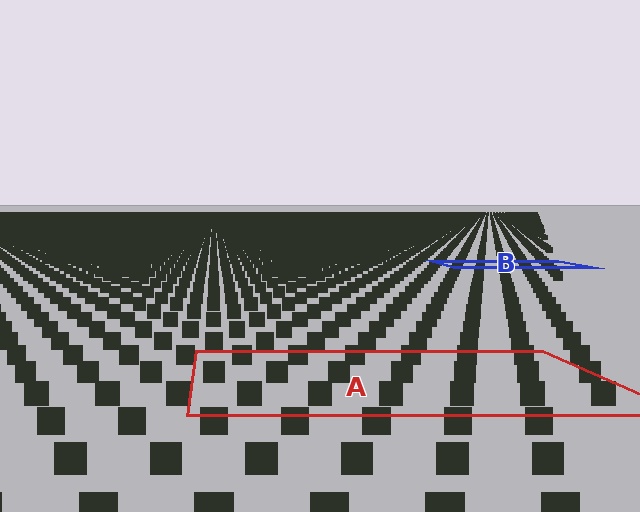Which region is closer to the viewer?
Region A is closer. The texture elements there are larger and more spread out.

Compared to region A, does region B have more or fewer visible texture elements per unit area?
Region B has more texture elements per unit area — they are packed more densely because it is farther away.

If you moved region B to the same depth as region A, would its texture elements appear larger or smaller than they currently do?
They would appear larger. At a closer depth, the same texture elements are projected at a bigger on-screen size.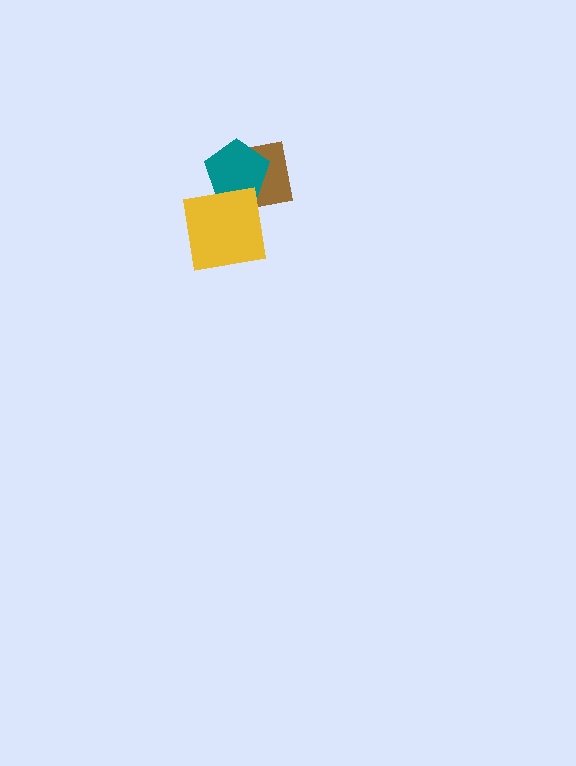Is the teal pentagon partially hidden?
Yes, it is partially covered by another shape.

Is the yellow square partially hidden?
No, no other shape covers it.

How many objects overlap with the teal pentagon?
2 objects overlap with the teal pentagon.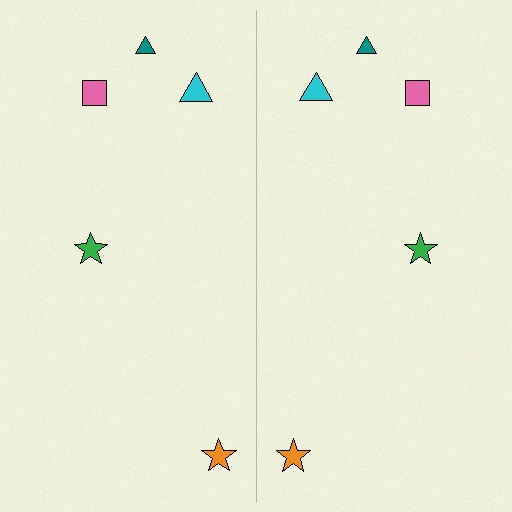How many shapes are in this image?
There are 10 shapes in this image.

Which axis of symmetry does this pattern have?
The pattern has a vertical axis of symmetry running through the center of the image.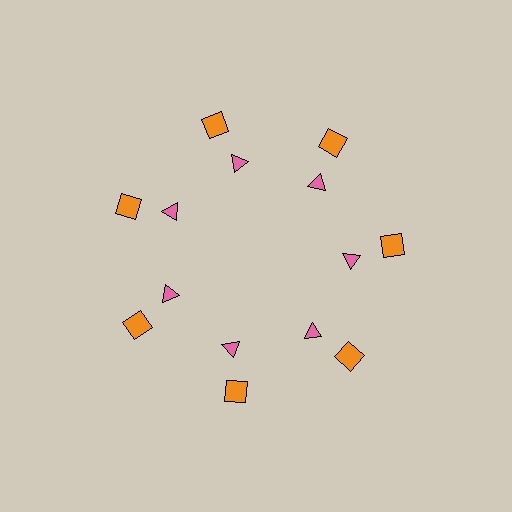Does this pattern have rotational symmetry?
Yes, this pattern has 7-fold rotational symmetry. It looks the same after rotating 51 degrees around the center.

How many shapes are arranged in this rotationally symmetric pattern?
There are 14 shapes, arranged in 7 groups of 2.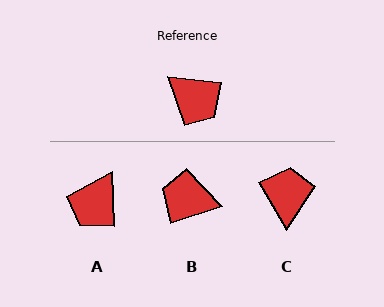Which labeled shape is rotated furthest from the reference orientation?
B, about 155 degrees away.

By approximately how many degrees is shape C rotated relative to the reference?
Approximately 127 degrees counter-clockwise.